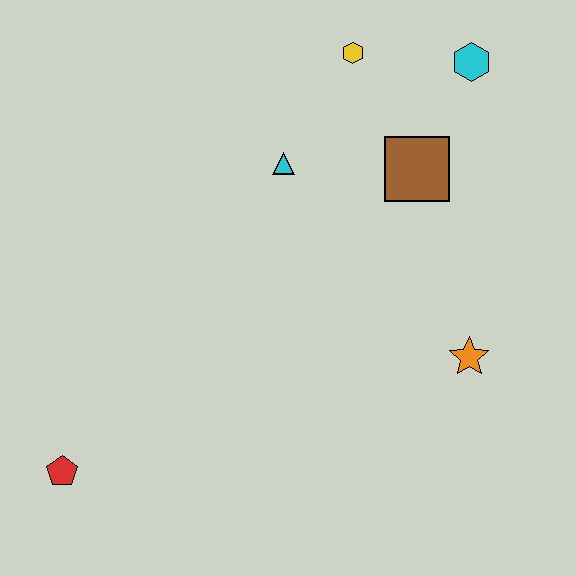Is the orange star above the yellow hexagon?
No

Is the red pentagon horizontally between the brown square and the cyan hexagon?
No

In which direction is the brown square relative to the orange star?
The brown square is above the orange star.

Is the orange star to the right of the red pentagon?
Yes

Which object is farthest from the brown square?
The red pentagon is farthest from the brown square.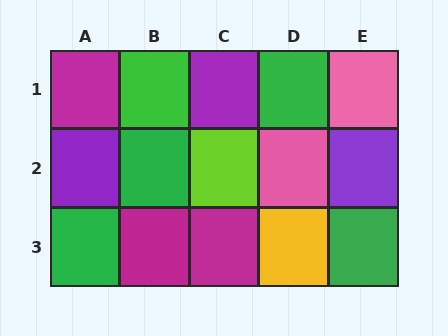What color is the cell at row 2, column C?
Lime.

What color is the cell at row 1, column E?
Pink.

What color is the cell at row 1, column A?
Magenta.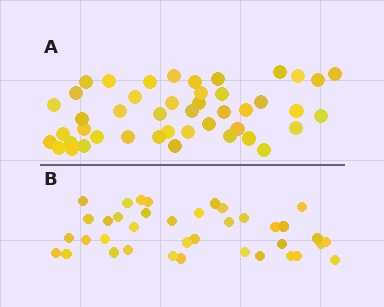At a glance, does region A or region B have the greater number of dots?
Region A (the top region) has more dots.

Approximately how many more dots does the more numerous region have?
Region A has roughly 8 or so more dots than region B.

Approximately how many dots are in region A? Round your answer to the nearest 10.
About 40 dots. (The exact count is 45, which rounds to 40.)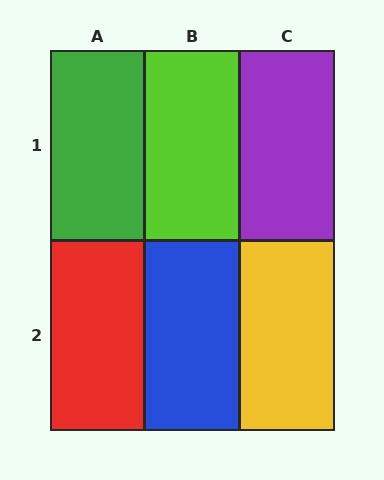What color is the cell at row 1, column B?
Lime.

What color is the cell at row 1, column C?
Purple.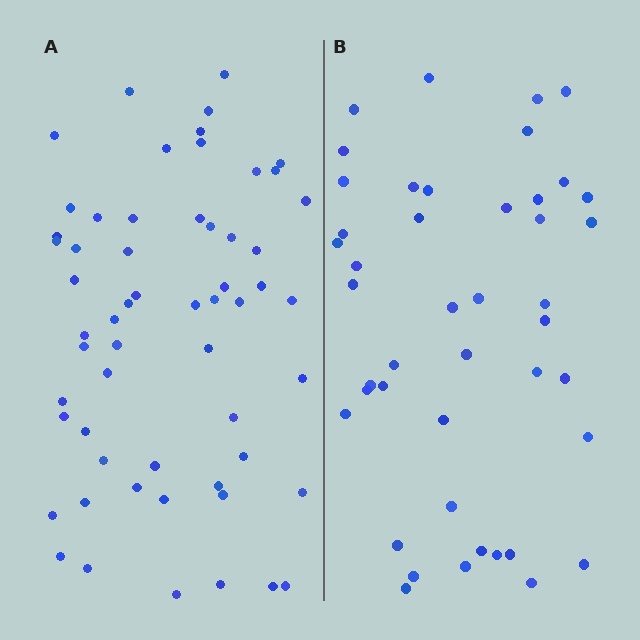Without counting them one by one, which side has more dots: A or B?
Region A (the left region) has more dots.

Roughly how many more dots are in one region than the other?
Region A has approximately 15 more dots than region B.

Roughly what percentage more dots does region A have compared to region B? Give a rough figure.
About 30% more.